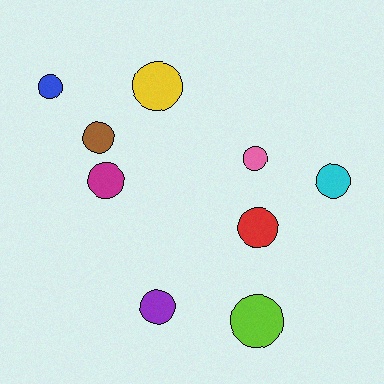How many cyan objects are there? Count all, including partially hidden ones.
There is 1 cyan object.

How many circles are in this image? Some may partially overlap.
There are 9 circles.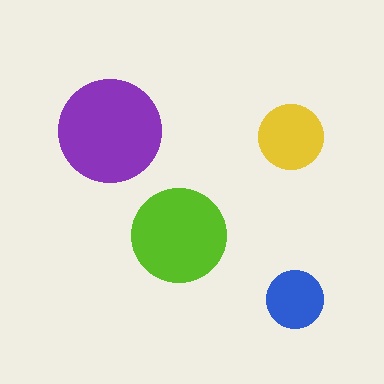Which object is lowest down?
The blue circle is bottommost.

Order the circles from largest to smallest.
the purple one, the lime one, the yellow one, the blue one.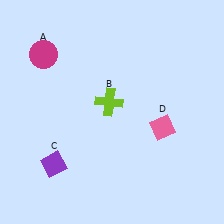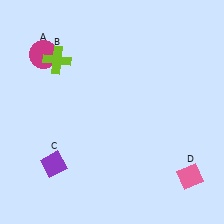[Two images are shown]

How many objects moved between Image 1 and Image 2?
2 objects moved between the two images.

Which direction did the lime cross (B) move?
The lime cross (B) moved left.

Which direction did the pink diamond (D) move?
The pink diamond (D) moved down.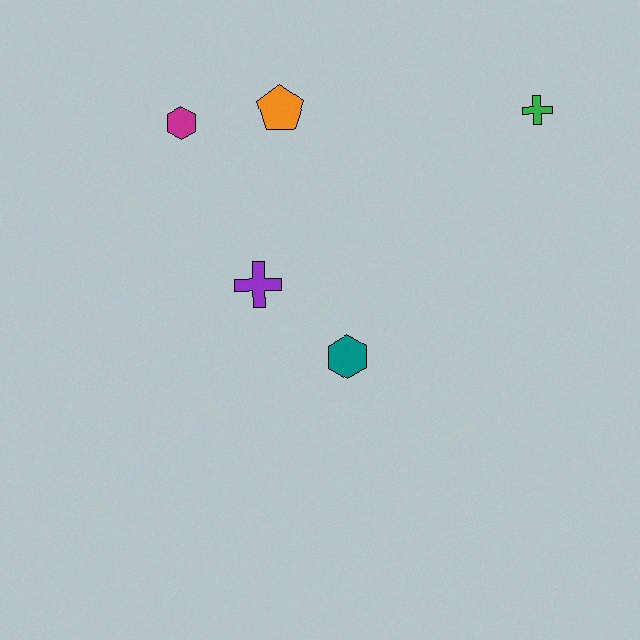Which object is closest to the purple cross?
The teal hexagon is closest to the purple cross.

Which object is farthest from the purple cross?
The green cross is farthest from the purple cross.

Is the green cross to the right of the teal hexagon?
Yes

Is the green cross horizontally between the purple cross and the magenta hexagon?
No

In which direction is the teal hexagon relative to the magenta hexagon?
The teal hexagon is below the magenta hexagon.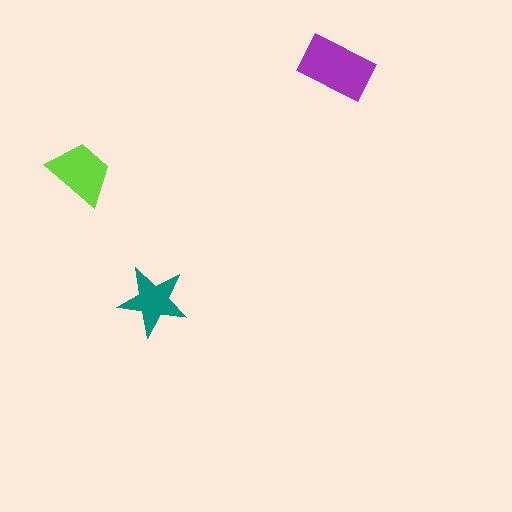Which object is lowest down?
The teal star is bottommost.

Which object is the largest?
The purple rectangle.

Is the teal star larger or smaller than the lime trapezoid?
Smaller.